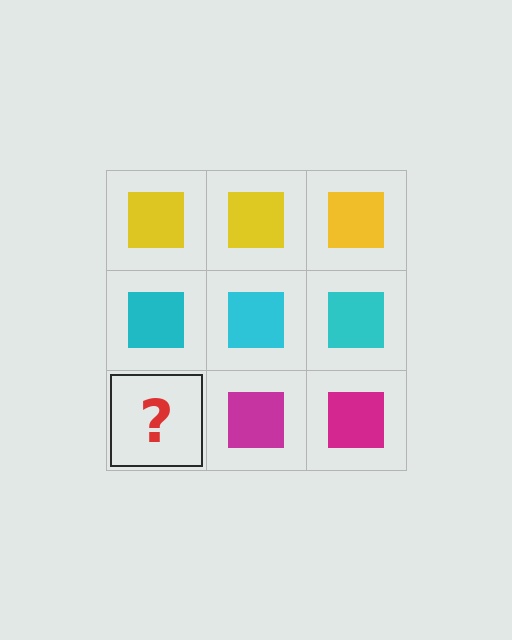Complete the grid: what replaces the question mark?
The question mark should be replaced with a magenta square.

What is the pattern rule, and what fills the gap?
The rule is that each row has a consistent color. The gap should be filled with a magenta square.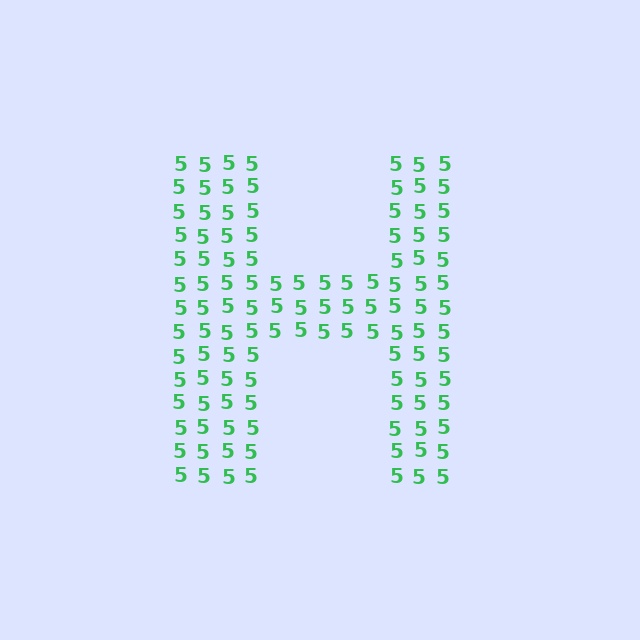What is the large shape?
The large shape is the letter H.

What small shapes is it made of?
It is made of small digit 5's.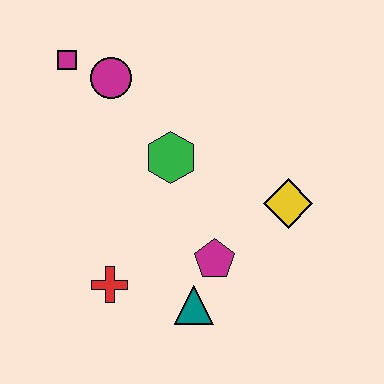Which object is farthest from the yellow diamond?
The magenta square is farthest from the yellow diamond.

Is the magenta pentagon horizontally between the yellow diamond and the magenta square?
Yes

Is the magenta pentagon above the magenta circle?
No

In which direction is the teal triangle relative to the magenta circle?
The teal triangle is below the magenta circle.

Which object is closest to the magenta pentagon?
The teal triangle is closest to the magenta pentagon.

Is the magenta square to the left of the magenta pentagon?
Yes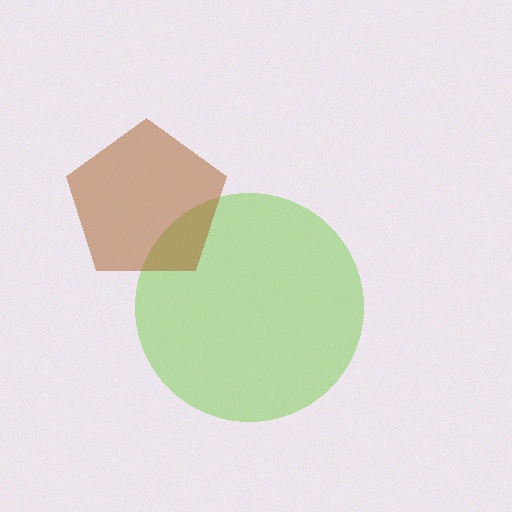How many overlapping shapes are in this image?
There are 2 overlapping shapes in the image.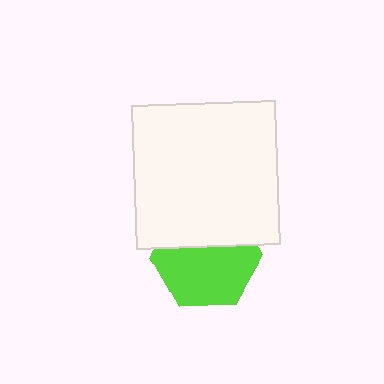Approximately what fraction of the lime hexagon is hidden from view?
Roughly 38% of the lime hexagon is hidden behind the white square.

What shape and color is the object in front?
The object in front is a white square.